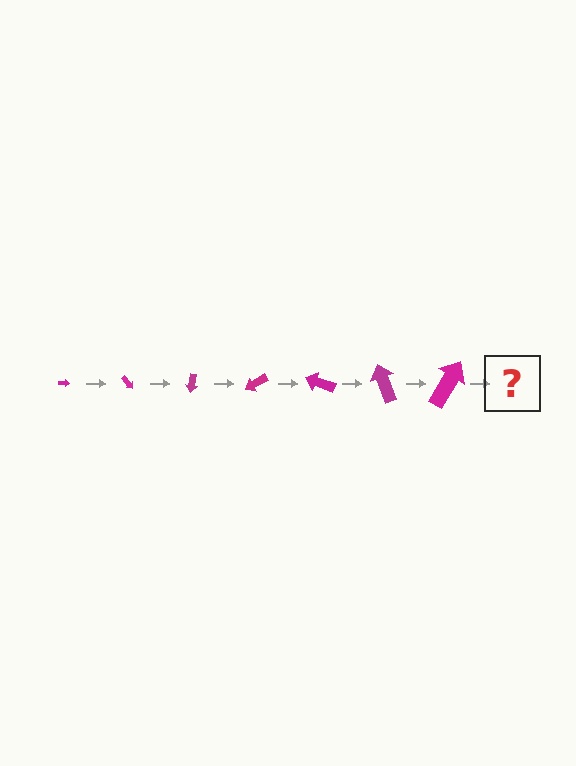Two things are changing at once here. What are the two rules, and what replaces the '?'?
The two rules are that the arrow grows larger each step and it rotates 50 degrees each step. The '?' should be an arrow, larger than the previous one and rotated 350 degrees from the start.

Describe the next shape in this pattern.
It should be an arrow, larger than the previous one and rotated 350 degrees from the start.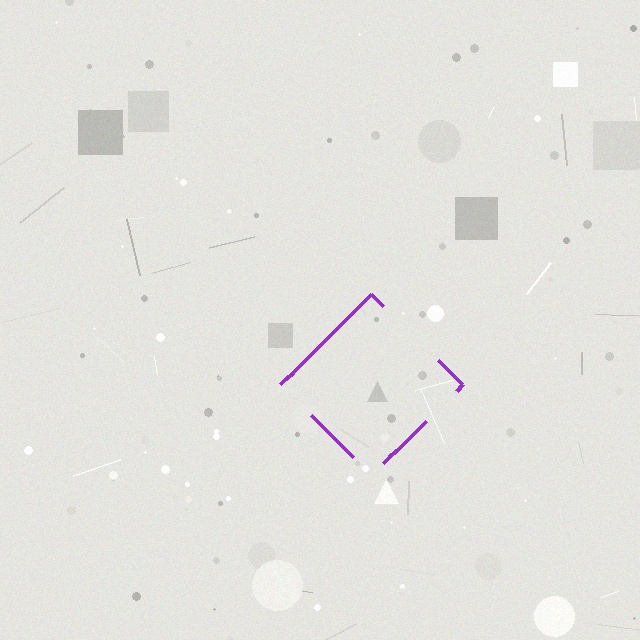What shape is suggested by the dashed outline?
The dashed outline suggests a diamond.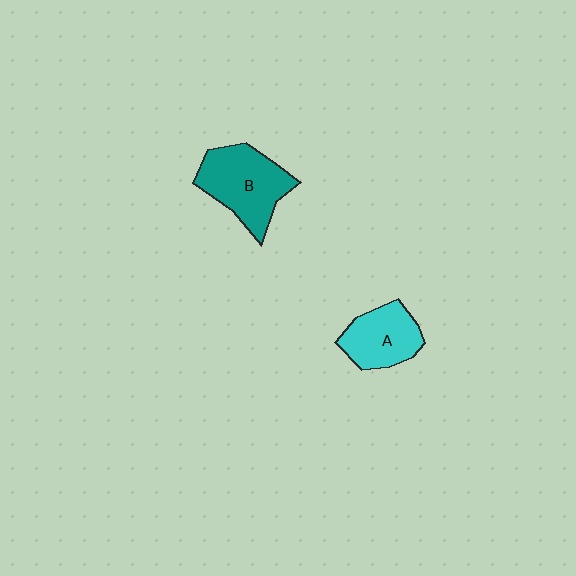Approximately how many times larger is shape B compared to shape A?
Approximately 1.4 times.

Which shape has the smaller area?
Shape A (cyan).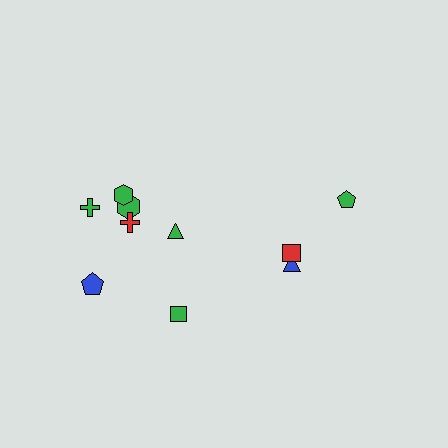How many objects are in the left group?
There are 7 objects.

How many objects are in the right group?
There are 3 objects.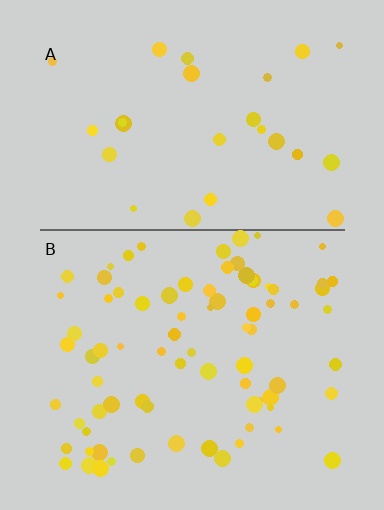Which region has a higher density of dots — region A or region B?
B (the bottom).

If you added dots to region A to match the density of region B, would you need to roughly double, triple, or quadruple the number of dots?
Approximately triple.